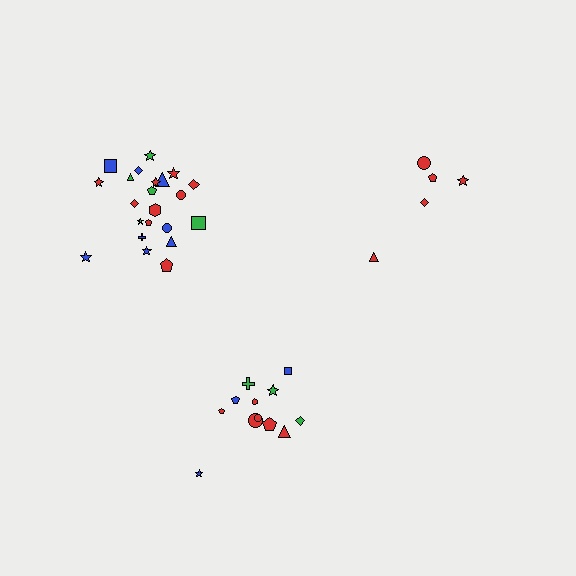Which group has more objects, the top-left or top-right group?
The top-left group.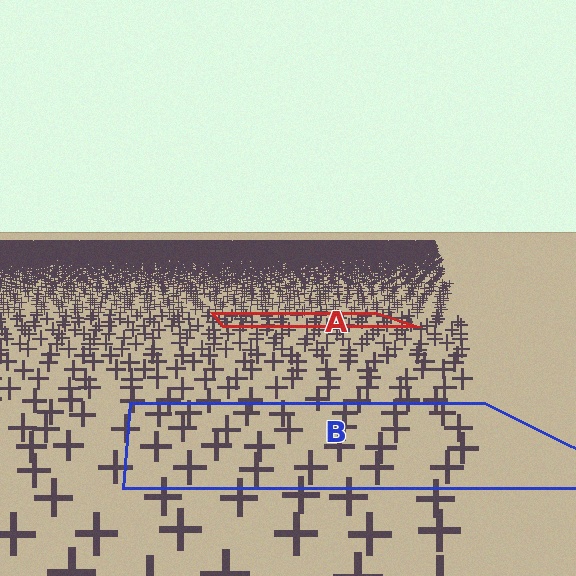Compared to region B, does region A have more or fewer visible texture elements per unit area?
Region A has more texture elements per unit area — they are packed more densely because it is farther away.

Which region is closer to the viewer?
Region B is closer. The texture elements there are larger and more spread out.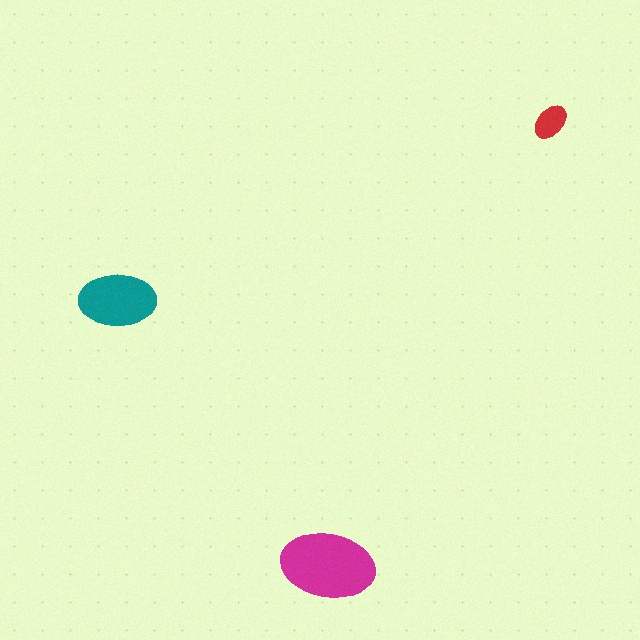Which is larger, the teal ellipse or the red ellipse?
The teal one.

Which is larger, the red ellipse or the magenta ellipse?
The magenta one.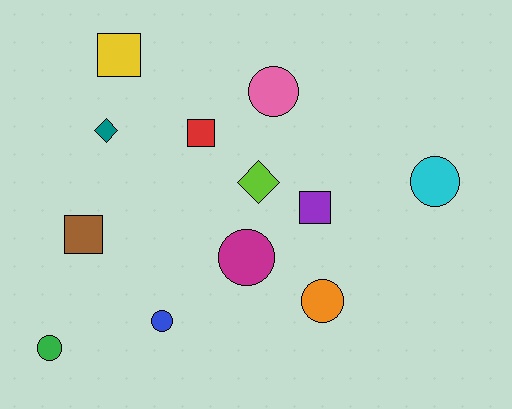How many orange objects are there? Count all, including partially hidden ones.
There is 1 orange object.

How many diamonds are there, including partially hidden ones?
There are 2 diamonds.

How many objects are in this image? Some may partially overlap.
There are 12 objects.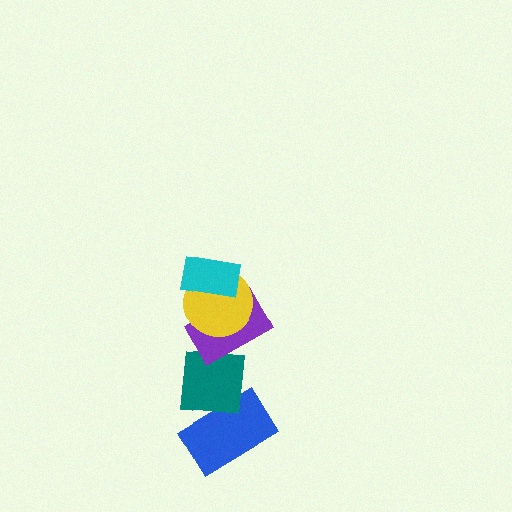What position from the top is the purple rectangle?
The purple rectangle is 3rd from the top.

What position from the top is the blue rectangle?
The blue rectangle is 5th from the top.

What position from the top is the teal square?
The teal square is 4th from the top.